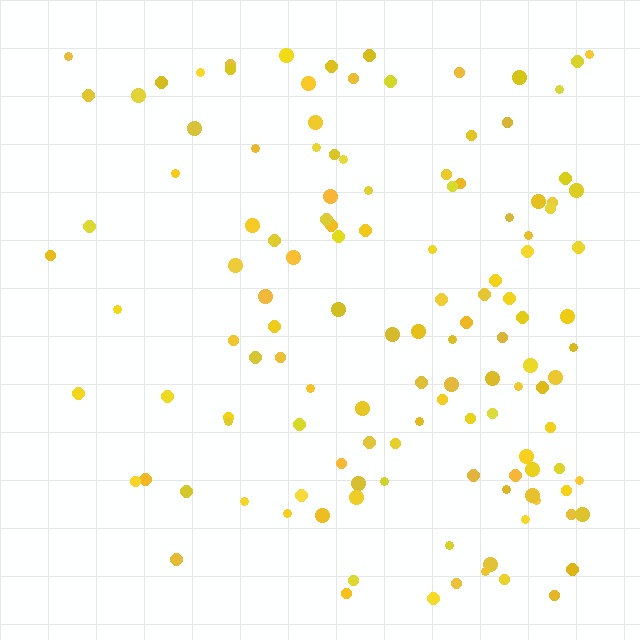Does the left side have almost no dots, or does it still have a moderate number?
Still a moderate number, just noticeably fewer than the right.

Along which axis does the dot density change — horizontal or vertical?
Horizontal.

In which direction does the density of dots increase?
From left to right, with the right side densest.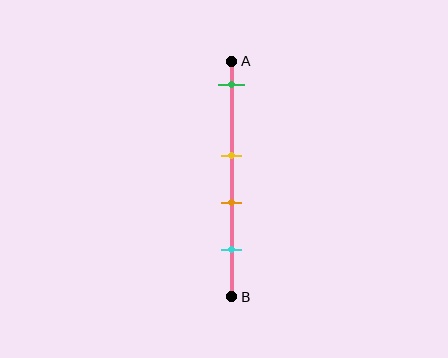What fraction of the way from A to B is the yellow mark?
The yellow mark is approximately 40% (0.4) of the way from A to B.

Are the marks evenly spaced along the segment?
No, the marks are not evenly spaced.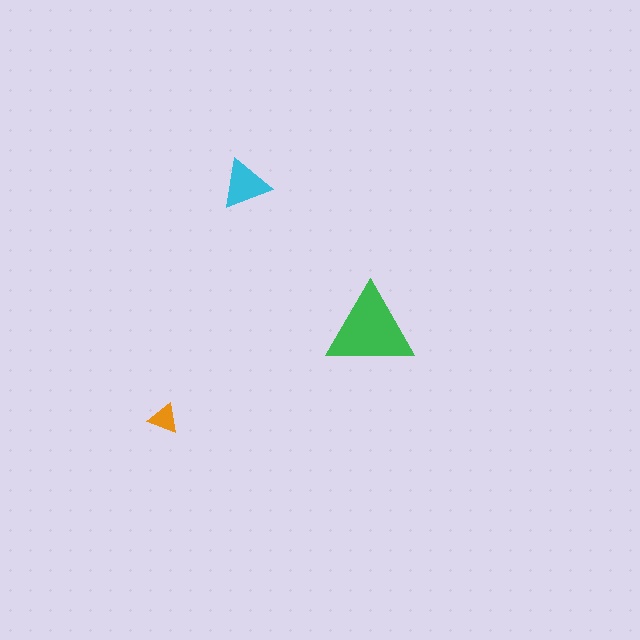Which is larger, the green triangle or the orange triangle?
The green one.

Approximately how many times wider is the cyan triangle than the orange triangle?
About 1.5 times wider.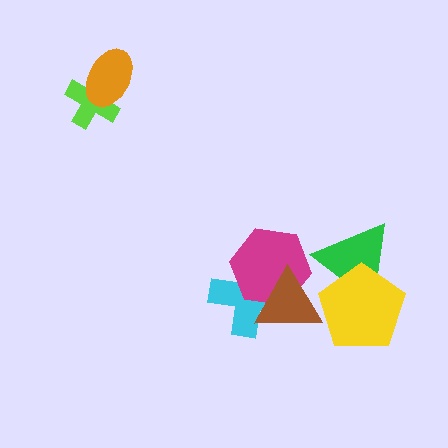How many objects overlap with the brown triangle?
3 objects overlap with the brown triangle.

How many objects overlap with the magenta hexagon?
2 objects overlap with the magenta hexagon.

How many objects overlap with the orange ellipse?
1 object overlaps with the orange ellipse.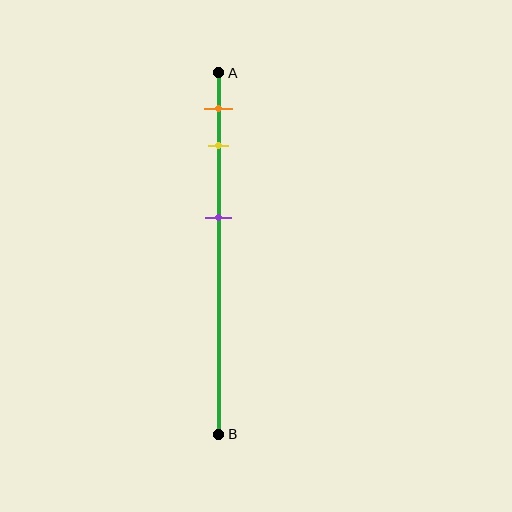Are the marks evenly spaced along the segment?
No, the marks are not evenly spaced.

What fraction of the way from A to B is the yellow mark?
The yellow mark is approximately 20% (0.2) of the way from A to B.